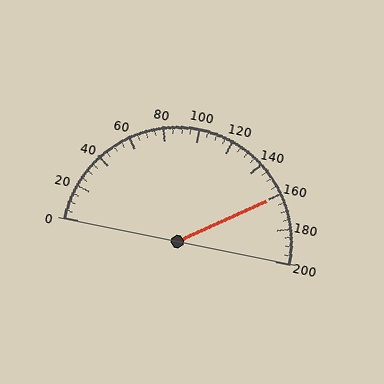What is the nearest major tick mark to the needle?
The nearest major tick mark is 160.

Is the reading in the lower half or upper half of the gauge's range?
The reading is in the upper half of the range (0 to 200).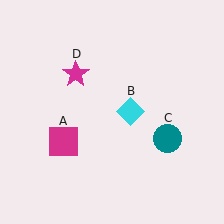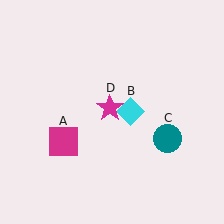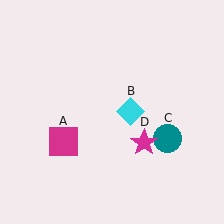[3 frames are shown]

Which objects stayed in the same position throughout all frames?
Magenta square (object A) and cyan diamond (object B) and teal circle (object C) remained stationary.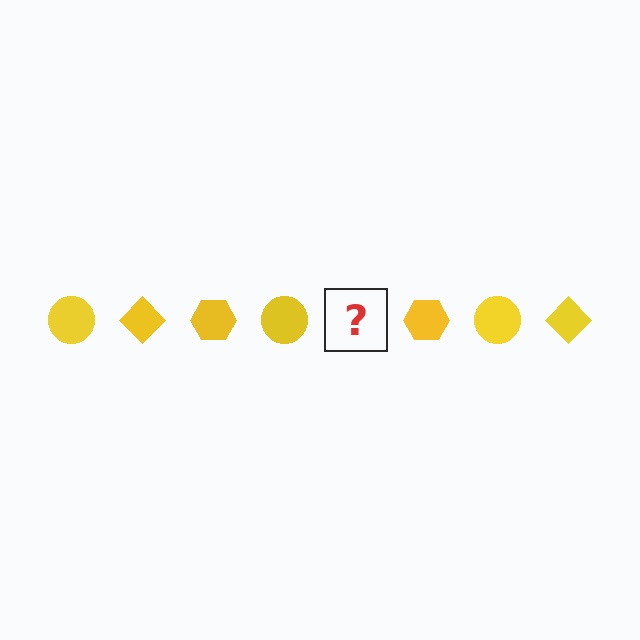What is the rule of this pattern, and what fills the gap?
The rule is that the pattern cycles through circle, diamond, hexagon shapes in yellow. The gap should be filled with a yellow diamond.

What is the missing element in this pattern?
The missing element is a yellow diamond.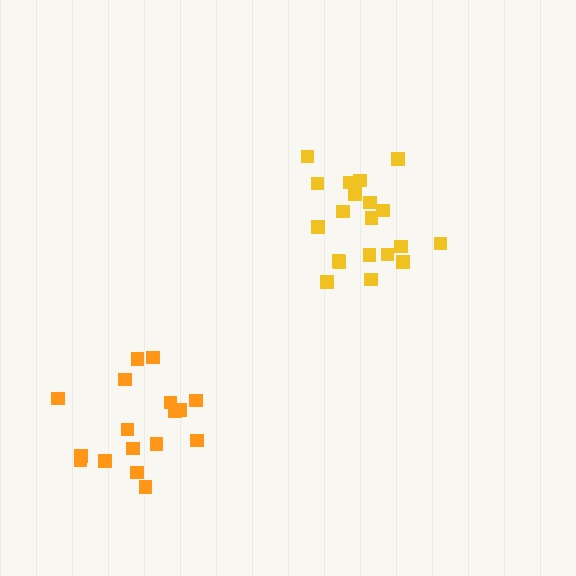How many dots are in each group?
Group 1: 17 dots, Group 2: 20 dots (37 total).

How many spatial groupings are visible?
There are 2 spatial groupings.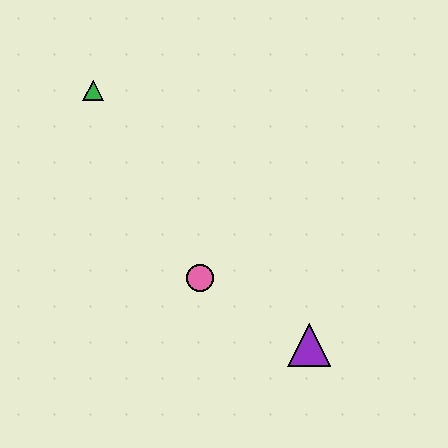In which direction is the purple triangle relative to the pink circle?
The purple triangle is to the right of the pink circle.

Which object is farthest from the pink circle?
The green triangle is farthest from the pink circle.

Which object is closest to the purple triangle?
The pink circle is closest to the purple triangle.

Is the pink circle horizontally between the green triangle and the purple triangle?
Yes